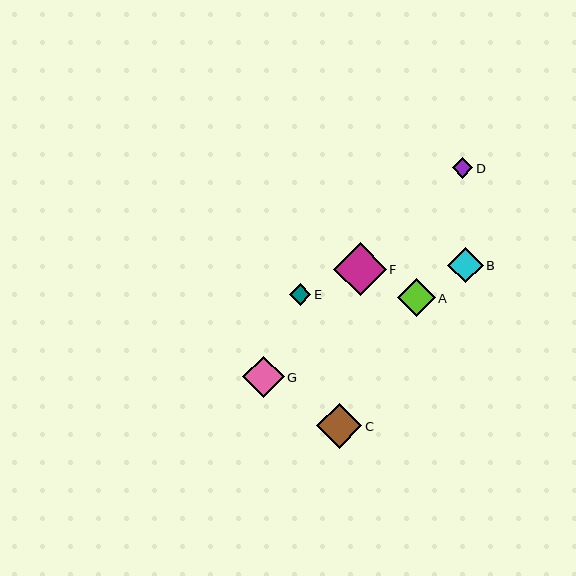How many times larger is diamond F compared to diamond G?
Diamond F is approximately 1.3 times the size of diamond G.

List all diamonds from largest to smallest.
From largest to smallest: F, C, G, A, B, E, D.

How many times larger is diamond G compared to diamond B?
Diamond G is approximately 1.2 times the size of diamond B.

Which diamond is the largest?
Diamond F is the largest with a size of approximately 52 pixels.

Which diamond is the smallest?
Diamond D is the smallest with a size of approximately 20 pixels.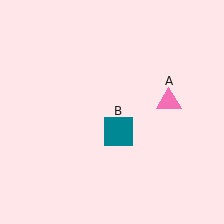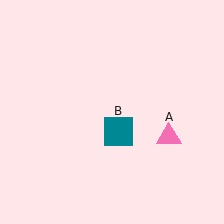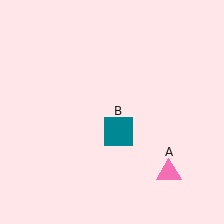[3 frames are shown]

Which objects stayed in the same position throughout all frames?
Teal square (object B) remained stationary.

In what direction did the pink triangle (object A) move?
The pink triangle (object A) moved down.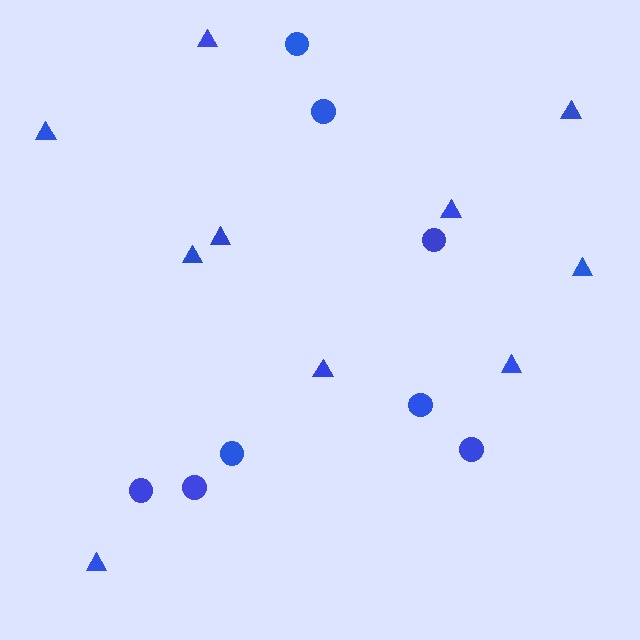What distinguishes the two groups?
There are 2 groups: one group of triangles (10) and one group of circles (8).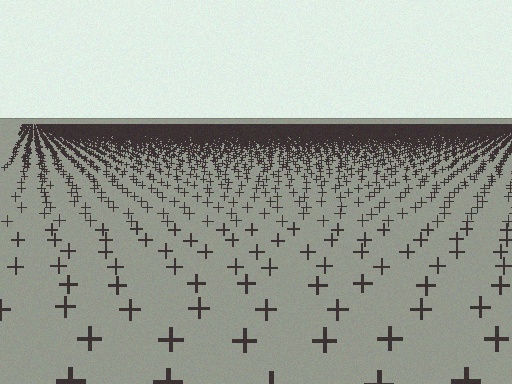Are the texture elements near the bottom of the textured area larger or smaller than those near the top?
Larger. Near the bottom, elements are closer to the viewer and appear at a bigger on-screen size.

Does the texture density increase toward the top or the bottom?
Density increases toward the top.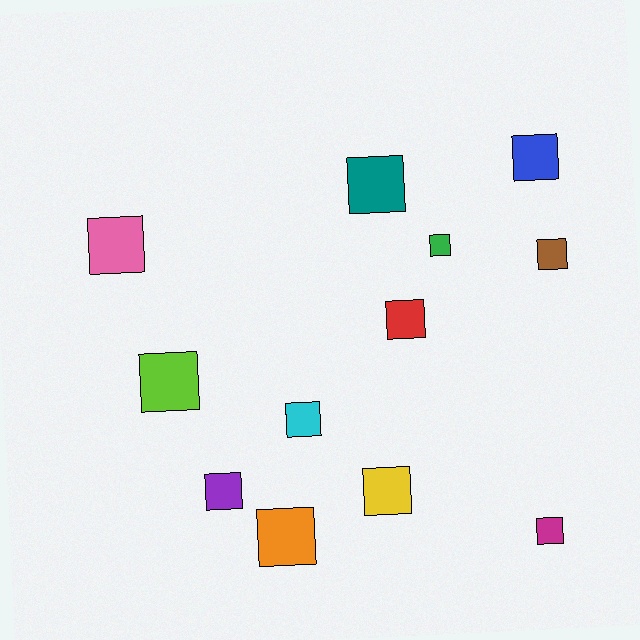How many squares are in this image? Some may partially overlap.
There are 12 squares.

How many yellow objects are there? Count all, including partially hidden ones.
There is 1 yellow object.